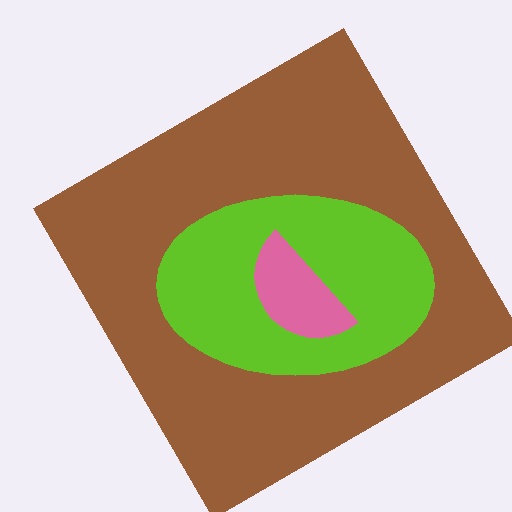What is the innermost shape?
The pink semicircle.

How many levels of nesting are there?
3.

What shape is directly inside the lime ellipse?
The pink semicircle.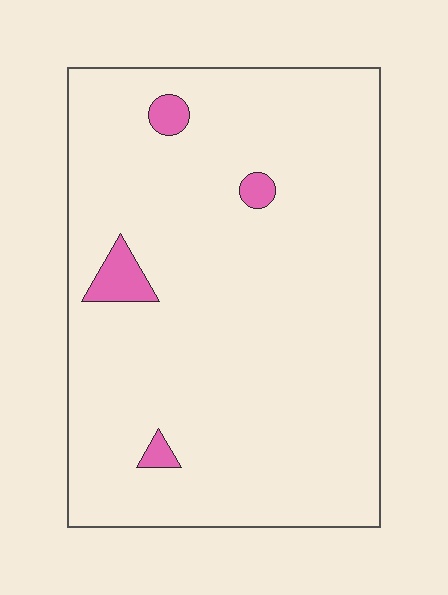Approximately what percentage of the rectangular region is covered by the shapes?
Approximately 5%.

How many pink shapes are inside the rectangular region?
4.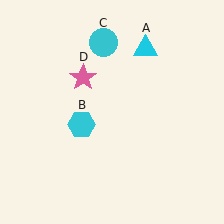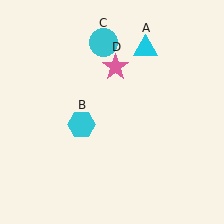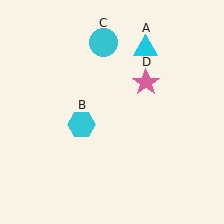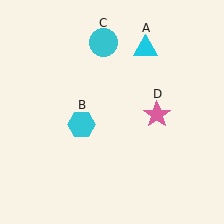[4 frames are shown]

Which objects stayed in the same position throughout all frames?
Cyan triangle (object A) and cyan hexagon (object B) and cyan circle (object C) remained stationary.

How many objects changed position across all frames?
1 object changed position: pink star (object D).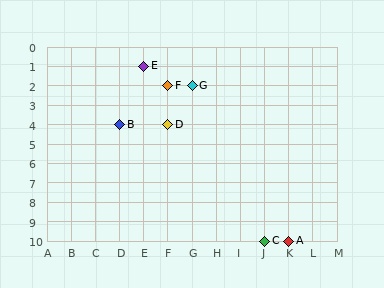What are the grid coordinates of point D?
Point D is at grid coordinates (F, 4).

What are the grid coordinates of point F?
Point F is at grid coordinates (F, 2).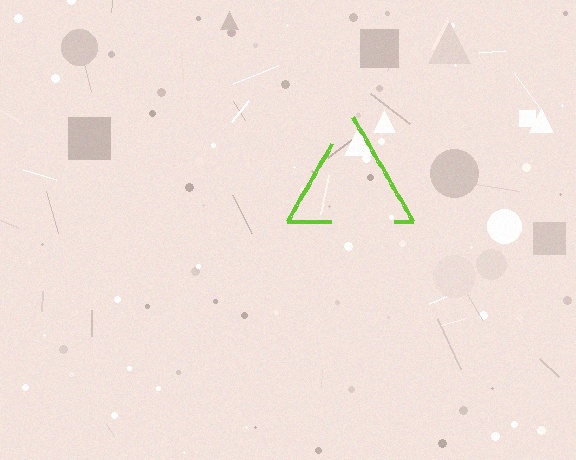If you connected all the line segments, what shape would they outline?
They would outline a triangle.